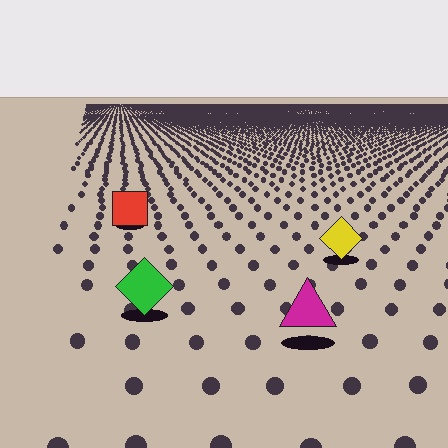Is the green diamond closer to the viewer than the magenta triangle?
No. The magenta triangle is closer — you can tell from the texture gradient: the ground texture is coarser near it.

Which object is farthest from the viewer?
The red square is farthest from the viewer. It appears smaller and the ground texture around it is denser.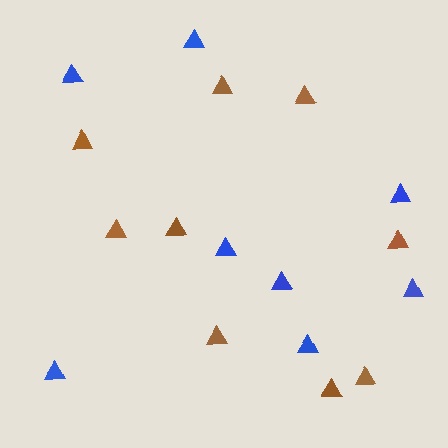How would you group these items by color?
There are 2 groups: one group of brown triangles (9) and one group of blue triangles (8).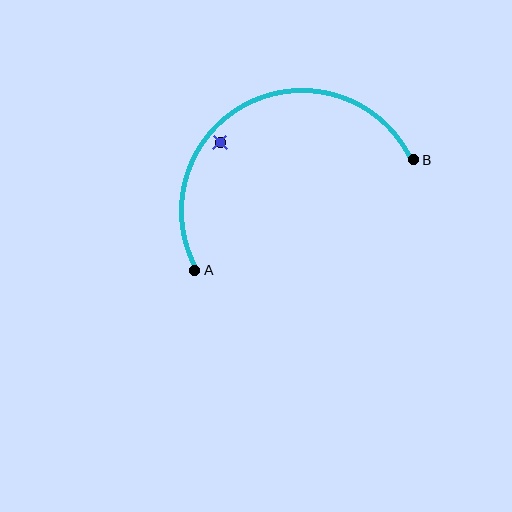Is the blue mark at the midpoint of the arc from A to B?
No — the blue mark does not lie on the arc at all. It sits slightly inside the curve.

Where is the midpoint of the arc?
The arc midpoint is the point on the curve farthest from the straight line joining A and B. It sits above that line.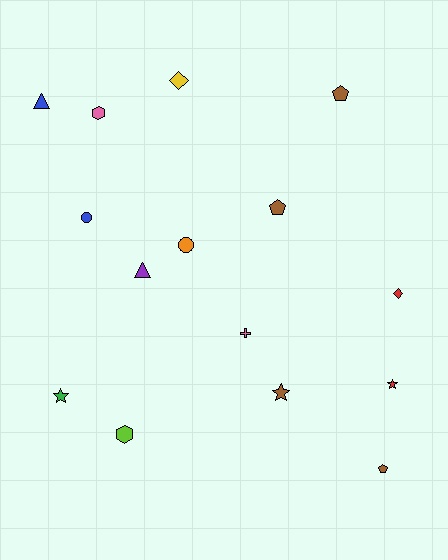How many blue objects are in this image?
There are 2 blue objects.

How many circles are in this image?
There are 2 circles.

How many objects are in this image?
There are 15 objects.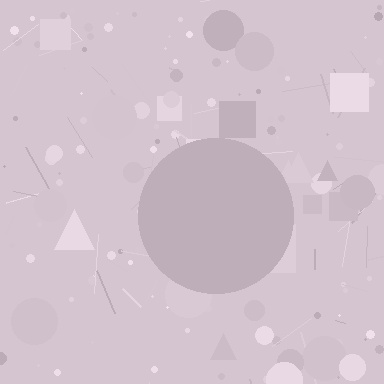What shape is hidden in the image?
A circle is hidden in the image.